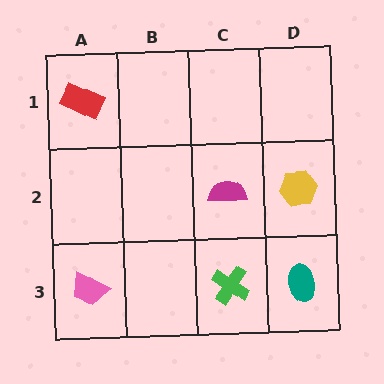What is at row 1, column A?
A red rectangle.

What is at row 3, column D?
A teal ellipse.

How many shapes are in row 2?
2 shapes.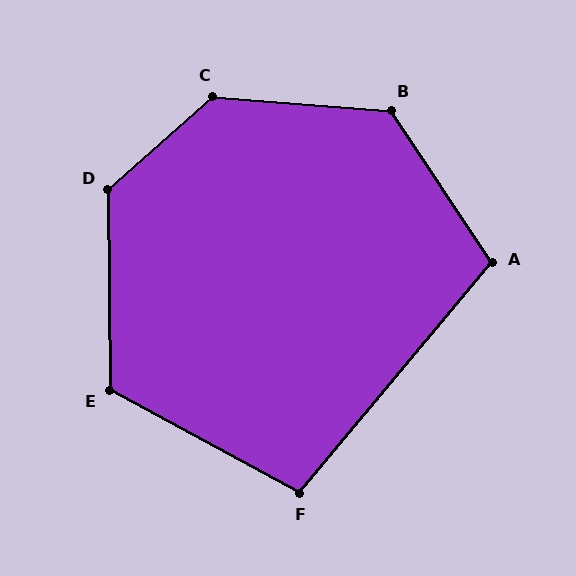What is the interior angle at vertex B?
Approximately 128 degrees (obtuse).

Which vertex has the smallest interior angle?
F, at approximately 102 degrees.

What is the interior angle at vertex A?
Approximately 107 degrees (obtuse).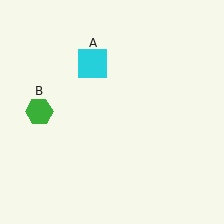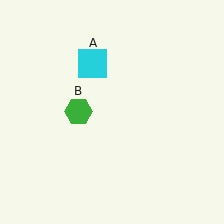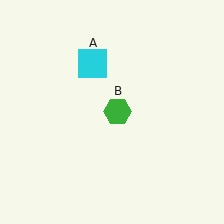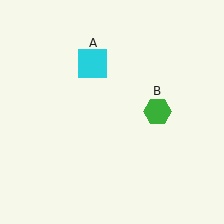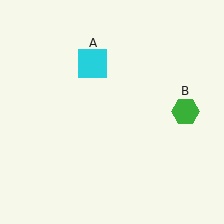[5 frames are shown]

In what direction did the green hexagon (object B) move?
The green hexagon (object B) moved right.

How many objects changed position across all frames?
1 object changed position: green hexagon (object B).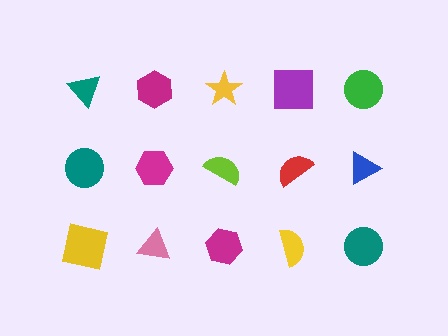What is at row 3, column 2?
A pink triangle.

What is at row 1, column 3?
A yellow star.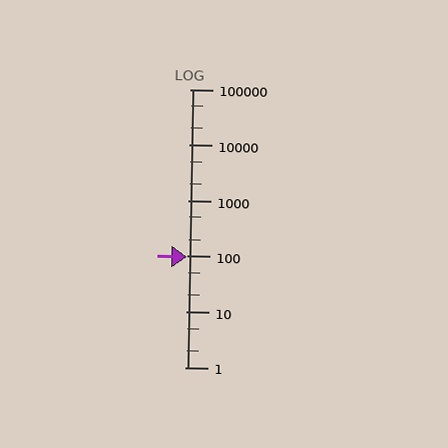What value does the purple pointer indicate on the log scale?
The pointer indicates approximately 96.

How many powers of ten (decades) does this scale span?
The scale spans 5 decades, from 1 to 100000.